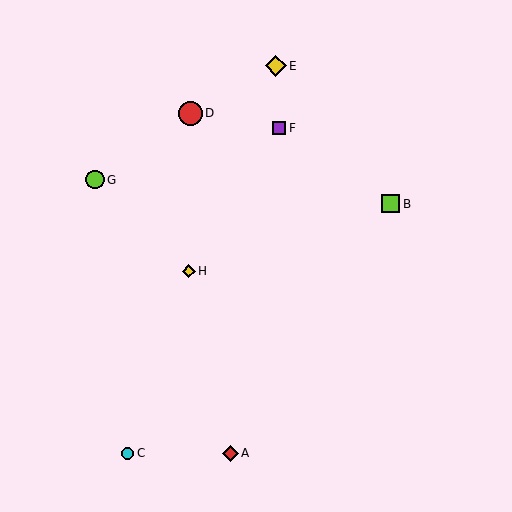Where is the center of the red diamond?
The center of the red diamond is at (230, 453).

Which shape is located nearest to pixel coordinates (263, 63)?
The yellow diamond (labeled E) at (276, 66) is nearest to that location.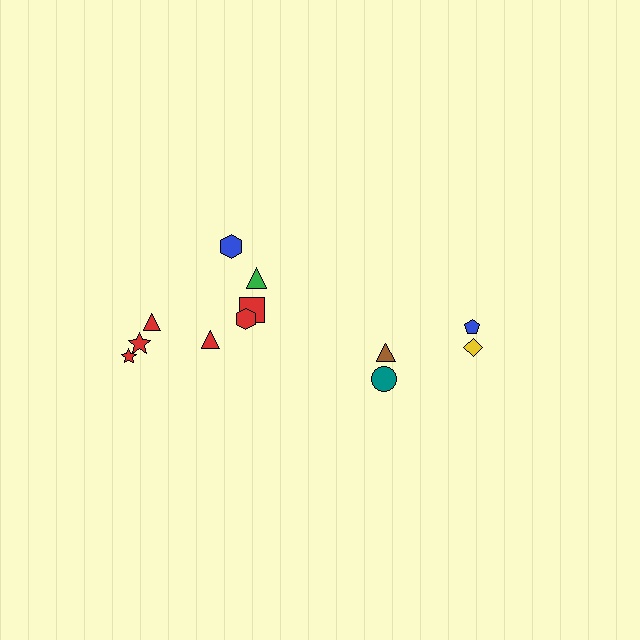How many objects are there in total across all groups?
There are 12 objects.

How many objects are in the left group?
There are 8 objects.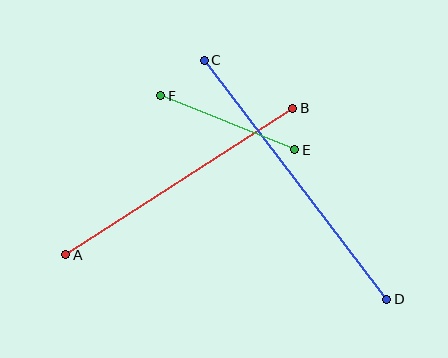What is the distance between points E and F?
The distance is approximately 144 pixels.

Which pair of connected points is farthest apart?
Points C and D are farthest apart.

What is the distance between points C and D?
The distance is approximately 301 pixels.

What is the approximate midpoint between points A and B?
The midpoint is at approximately (179, 181) pixels.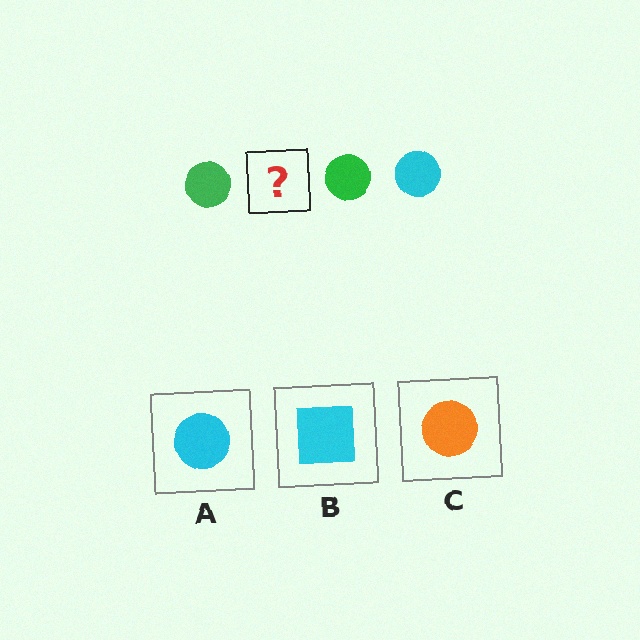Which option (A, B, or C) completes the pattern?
A.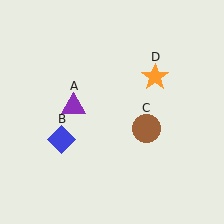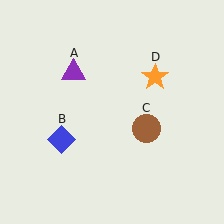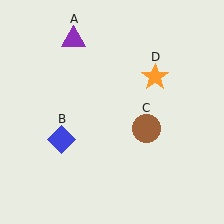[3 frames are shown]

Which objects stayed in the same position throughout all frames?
Blue diamond (object B) and brown circle (object C) and orange star (object D) remained stationary.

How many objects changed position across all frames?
1 object changed position: purple triangle (object A).